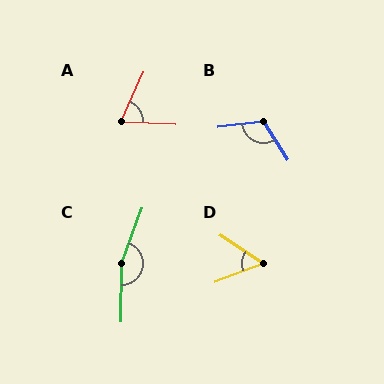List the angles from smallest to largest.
D (55°), A (68°), B (116°), C (160°).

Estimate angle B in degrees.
Approximately 116 degrees.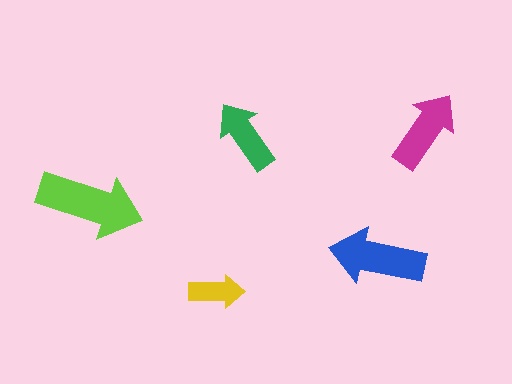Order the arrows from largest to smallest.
the lime one, the blue one, the magenta one, the green one, the yellow one.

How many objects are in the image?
There are 5 objects in the image.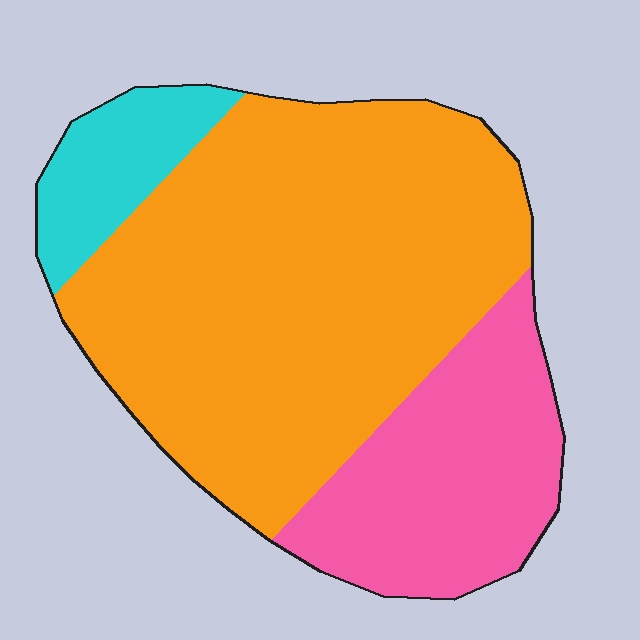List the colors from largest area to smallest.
From largest to smallest: orange, pink, cyan.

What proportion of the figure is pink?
Pink takes up between a quarter and a half of the figure.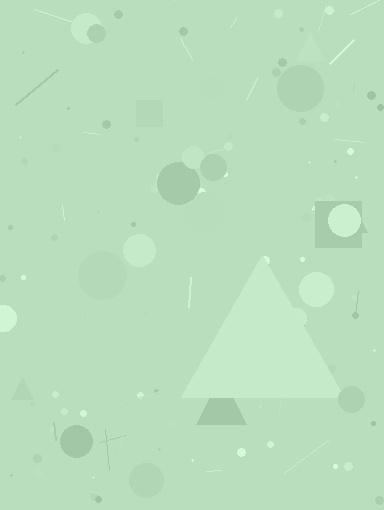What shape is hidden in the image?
A triangle is hidden in the image.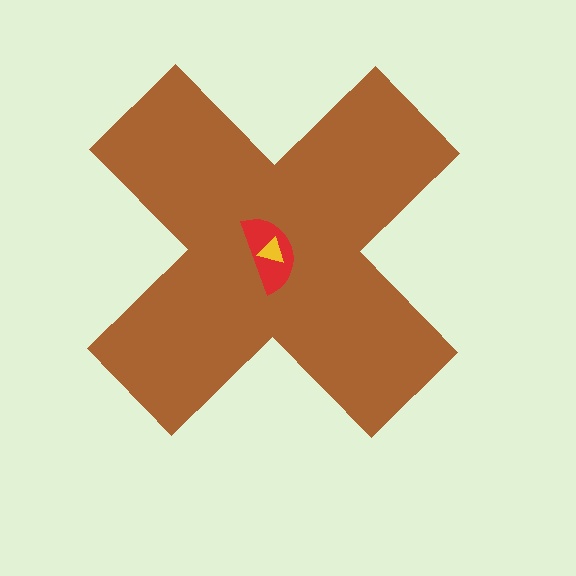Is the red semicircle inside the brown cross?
Yes.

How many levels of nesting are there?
3.